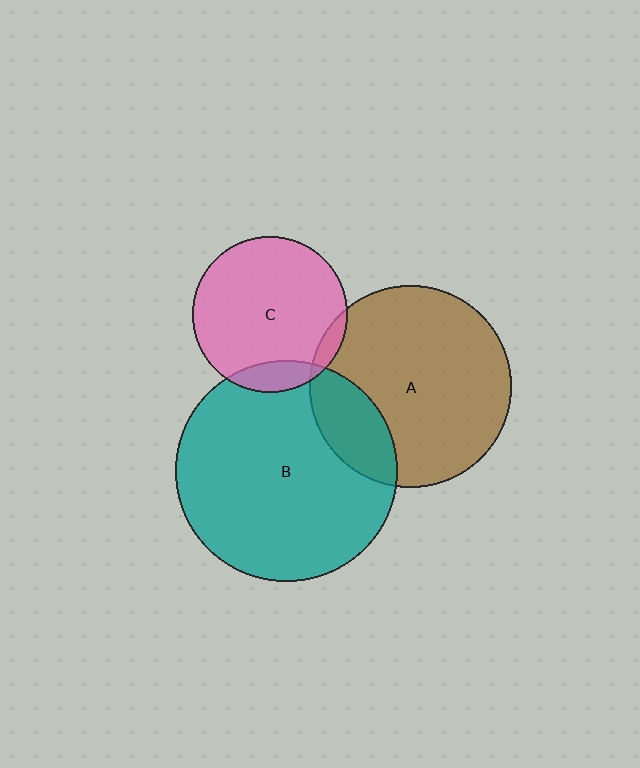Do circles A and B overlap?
Yes.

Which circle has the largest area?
Circle B (teal).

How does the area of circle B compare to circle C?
Approximately 2.0 times.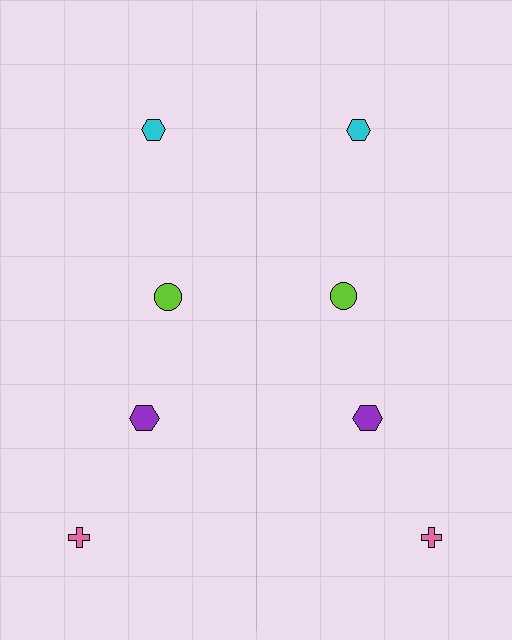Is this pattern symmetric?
Yes, this pattern has bilateral (reflection) symmetry.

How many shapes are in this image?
There are 8 shapes in this image.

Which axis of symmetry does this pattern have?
The pattern has a vertical axis of symmetry running through the center of the image.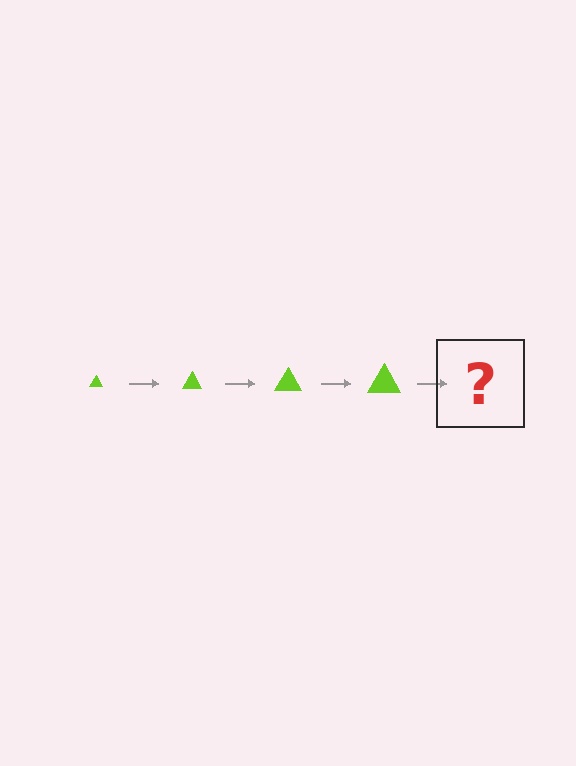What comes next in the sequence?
The next element should be a lime triangle, larger than the previous one.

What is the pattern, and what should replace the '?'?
The pattern is that the triangle gets progressively larger each step. The '?' should be a lime triangle, larger than the previous one.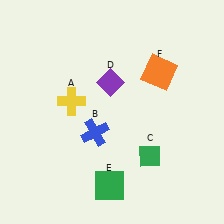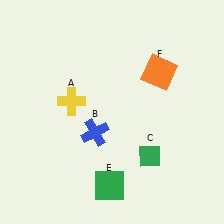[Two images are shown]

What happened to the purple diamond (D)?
The purple diamond (D) was removed in Image 2. It was in the top-left area of Image 1.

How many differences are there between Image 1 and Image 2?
There is 1 difference between the two images.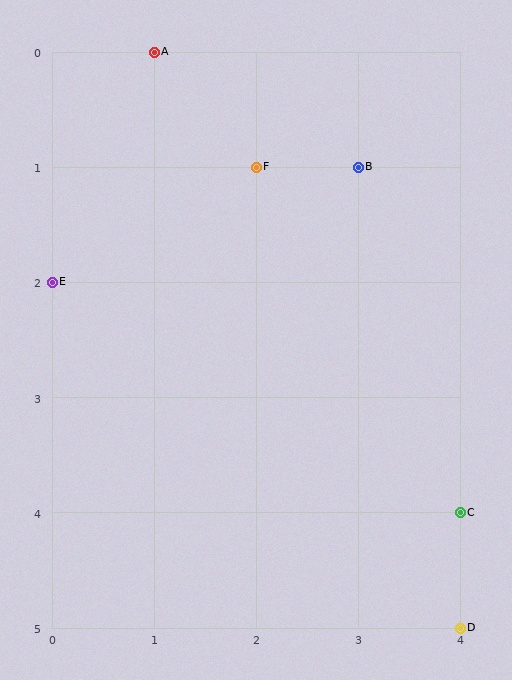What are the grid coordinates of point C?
Point C is at grid coordinates (4, 4).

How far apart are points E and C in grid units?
Points E and C are 4 columns and 2 rows apart (about 4.5 grid units diagonally).